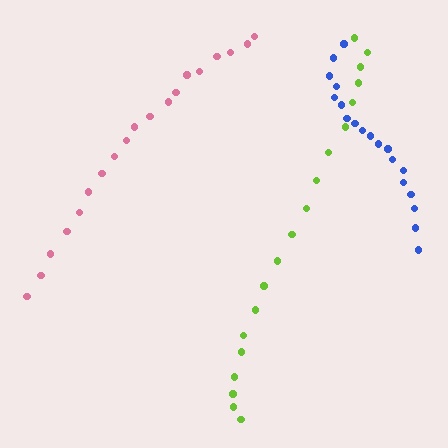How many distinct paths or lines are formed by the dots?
There are 3 distinct paths.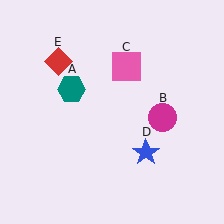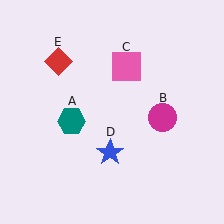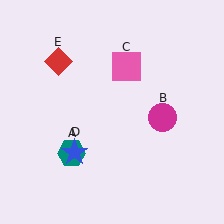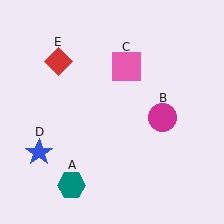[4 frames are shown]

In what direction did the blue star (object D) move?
The blue star (object D) moved left.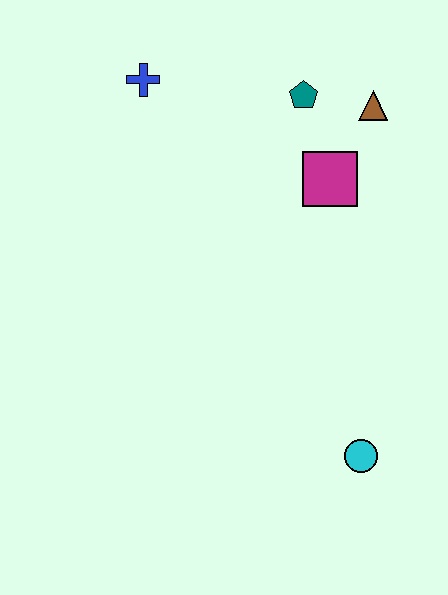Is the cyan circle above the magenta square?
No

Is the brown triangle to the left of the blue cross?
No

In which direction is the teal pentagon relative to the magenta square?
The teal pentagon is above the magenta square.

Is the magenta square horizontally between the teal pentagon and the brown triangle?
Yes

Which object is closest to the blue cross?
The teal pentagon is closest to the blue cross.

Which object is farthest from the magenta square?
The cyan circle is farthest from the magenta square.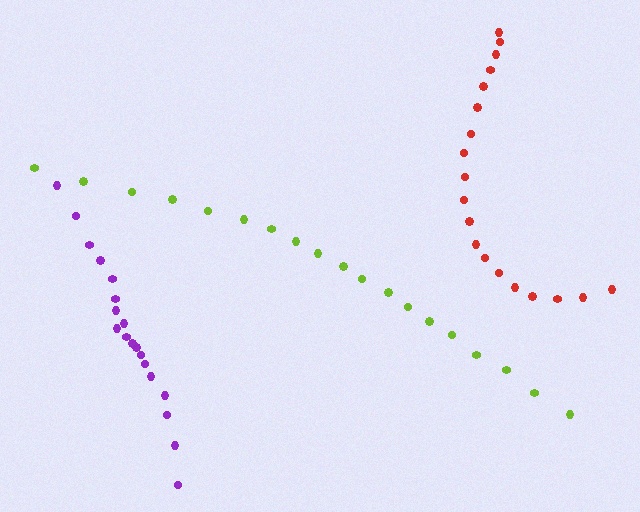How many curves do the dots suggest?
There are 3 distinct paths.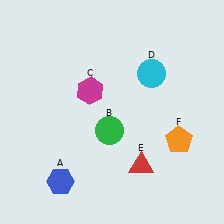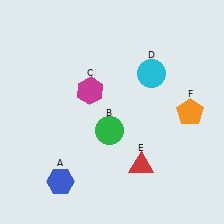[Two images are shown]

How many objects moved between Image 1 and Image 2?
1 object moved between the two images.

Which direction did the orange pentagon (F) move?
The orange pentagon (F) moved up.